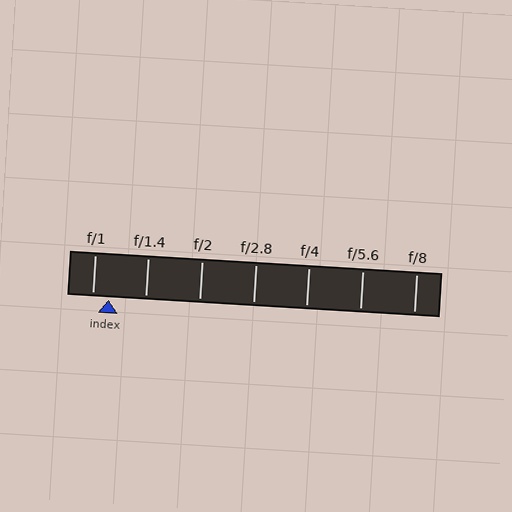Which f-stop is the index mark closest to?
The index mark is closest to f/1.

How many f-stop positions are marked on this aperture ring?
There are 7 f-stop positions marked.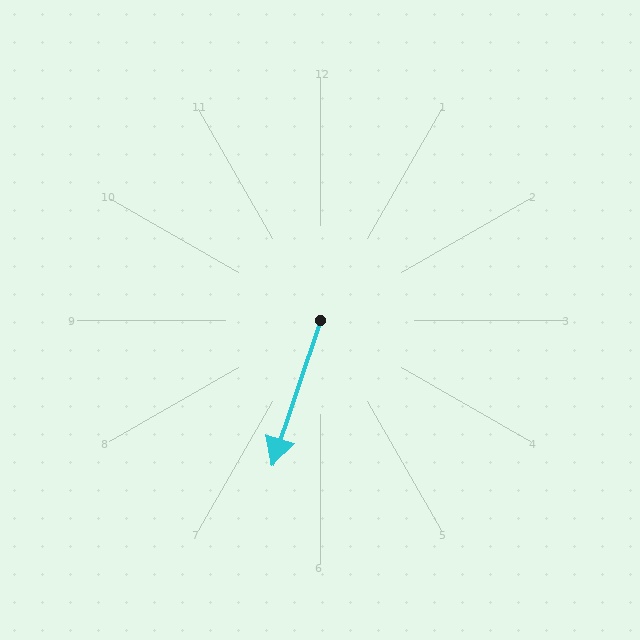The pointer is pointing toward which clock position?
Roughly 7 o'clock.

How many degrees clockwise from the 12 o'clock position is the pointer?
Approximately 198 degrees.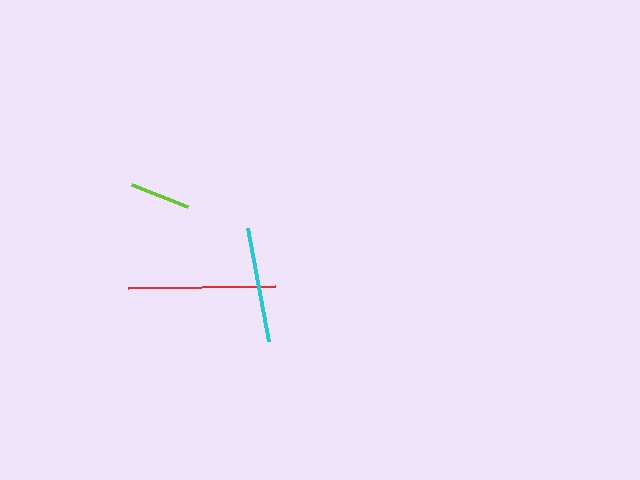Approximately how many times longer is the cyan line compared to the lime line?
The cyan line is approximately 1.9 times the length of the lime line.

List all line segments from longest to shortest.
From longest to shortest: red, cyan, lime.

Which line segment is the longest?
The red line is the longest at approximately 147 pixels.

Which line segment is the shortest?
The lime line is the shortest at approximately 60 pixels.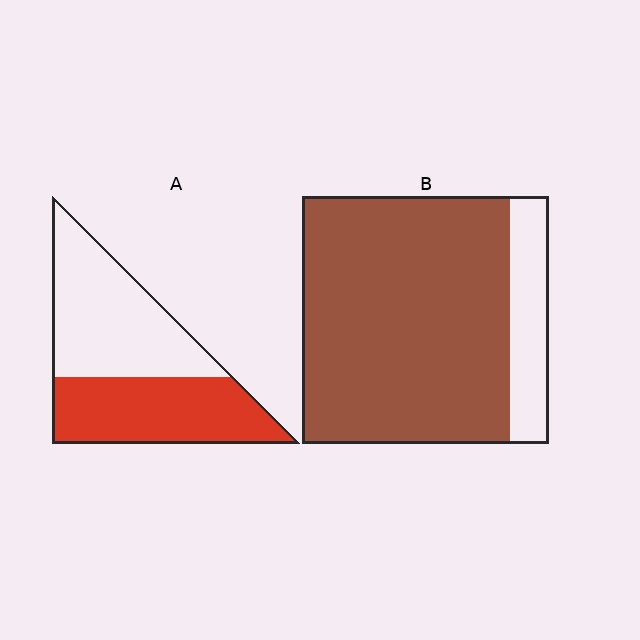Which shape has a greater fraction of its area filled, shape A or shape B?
Shape B.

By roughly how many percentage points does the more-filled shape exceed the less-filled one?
By roughly 40 percentage points (B over A).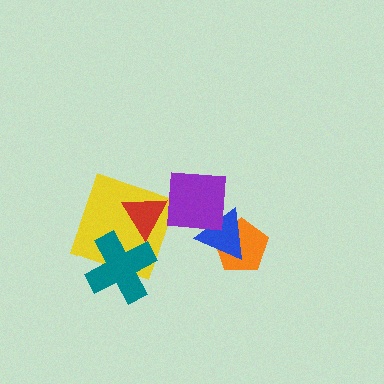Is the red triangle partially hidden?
No, no other shape covers it.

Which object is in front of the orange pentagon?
The blue triangle is in front of the orange pentagon.